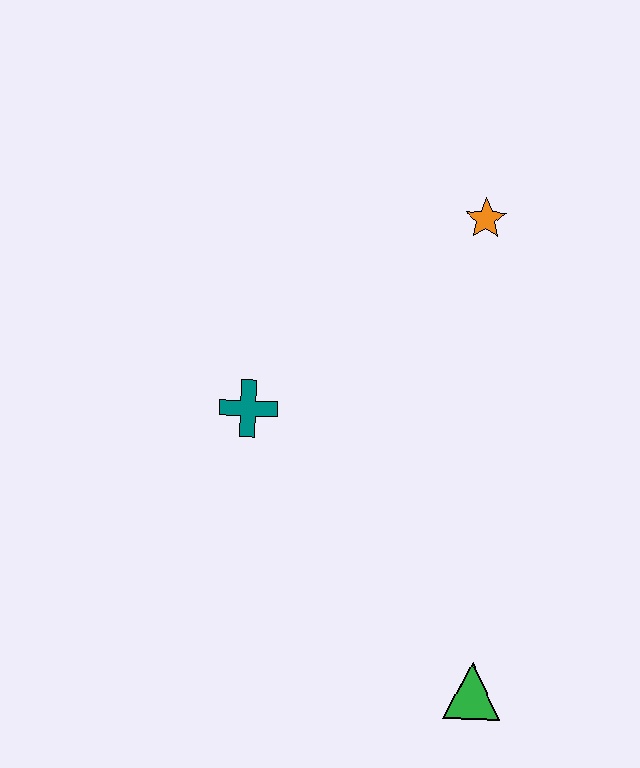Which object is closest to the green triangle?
The teal cross is closest to the green triangle.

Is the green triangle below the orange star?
Yes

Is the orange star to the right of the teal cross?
Yes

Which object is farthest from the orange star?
The green triangle is farthest from the orange star.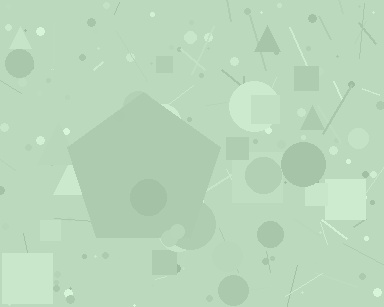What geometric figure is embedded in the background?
A pentagon is embedded in the background.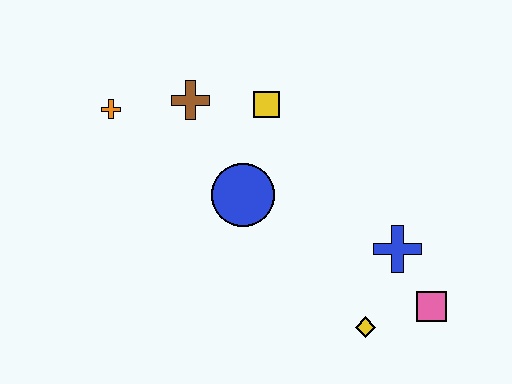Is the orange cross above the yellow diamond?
Yes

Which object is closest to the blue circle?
The yellow square is closest to the blue circle.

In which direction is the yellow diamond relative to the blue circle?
The yellow diamond is below the blue circle.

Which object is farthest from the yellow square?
The pink square is farthest from the yellow square.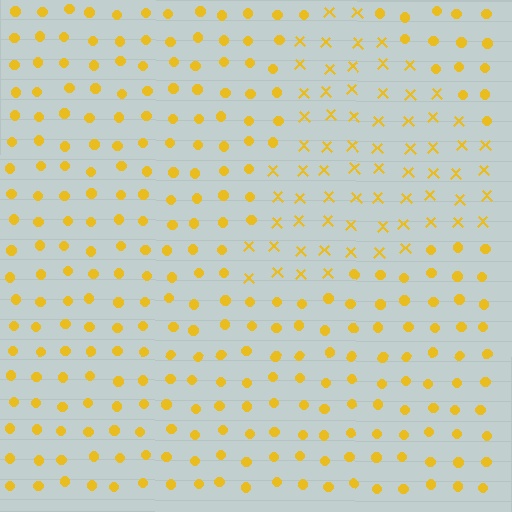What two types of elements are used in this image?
The image uses X marks inside the triangle region and circles outside it.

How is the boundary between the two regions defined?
The boundary is defined by a change in element shape: X marks inside vs. circles outside. All elements share the same color and spacing.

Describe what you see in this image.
The image is filled with small yellow elements arranged in a uniform grid. A triangle-shaped region contains X marks, while the surrounding area contains circles. The boundary is defined purely by the change in element shape.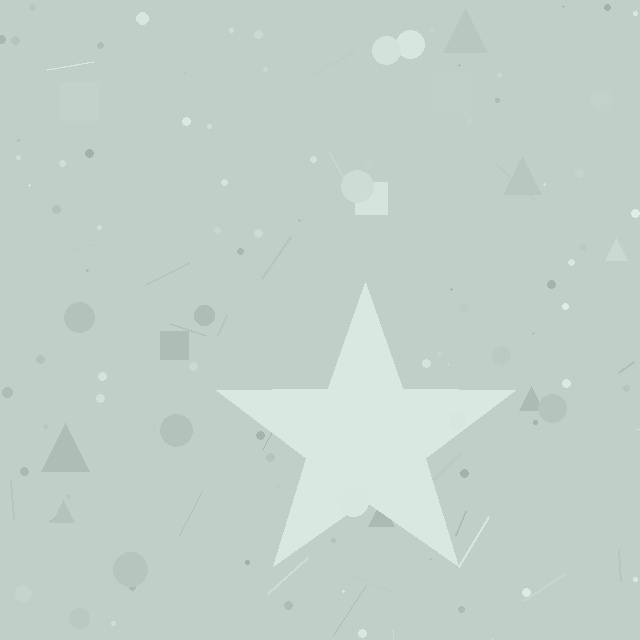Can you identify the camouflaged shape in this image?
The camouflaged shape is a star.